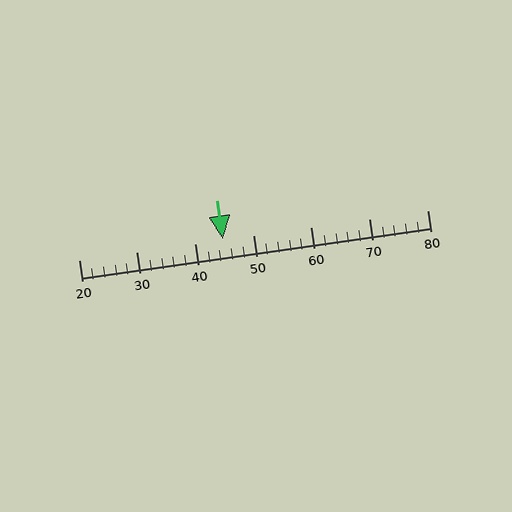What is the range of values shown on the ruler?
The ruler shows values from 20 to 80.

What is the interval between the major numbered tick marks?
The major tick marks are spaced 10 units apart.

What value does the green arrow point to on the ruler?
The green arrow points to approximately 45.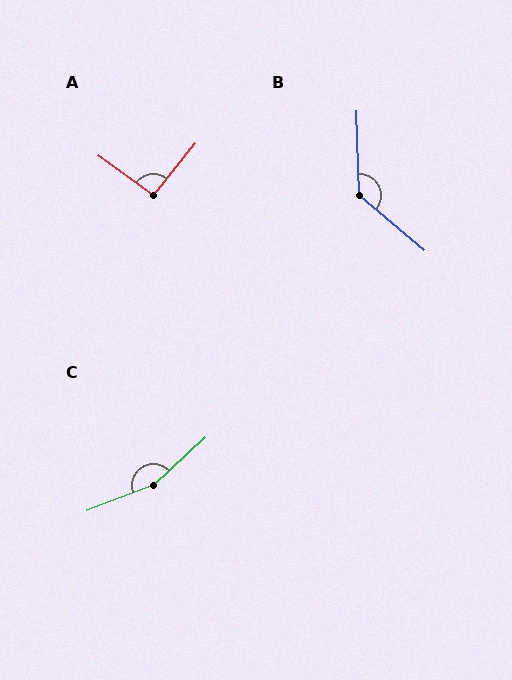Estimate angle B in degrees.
Approximately 132 degrees.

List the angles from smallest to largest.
A (93°), B (132°), C (159°).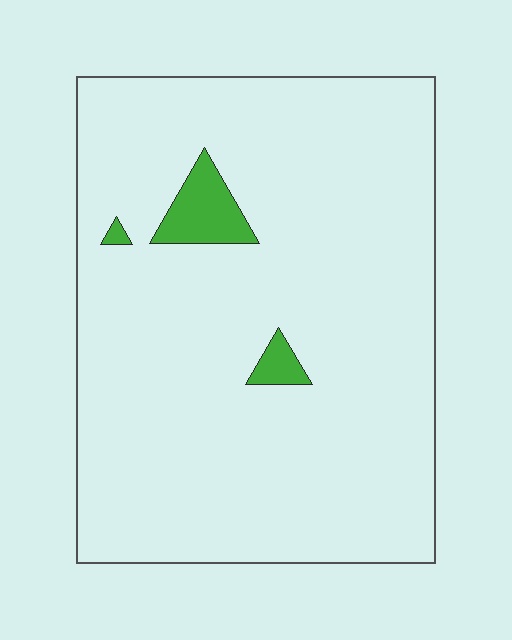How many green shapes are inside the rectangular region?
3.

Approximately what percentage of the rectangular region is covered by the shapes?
Approximately 5%.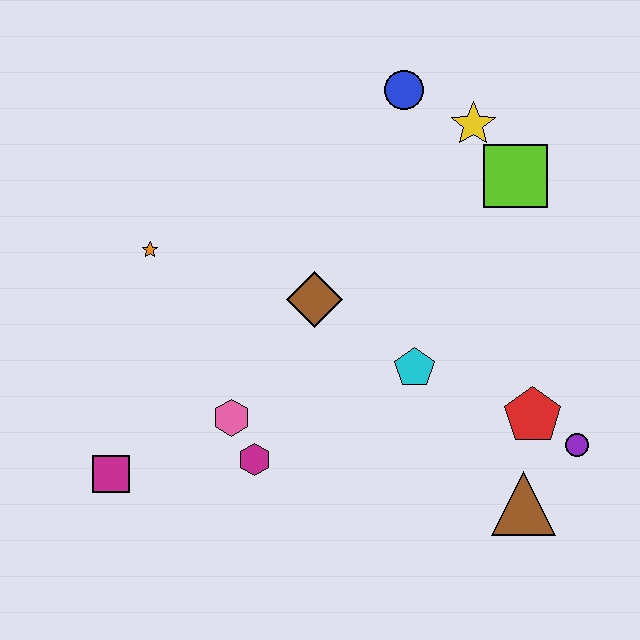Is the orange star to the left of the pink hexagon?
Yes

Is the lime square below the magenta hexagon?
No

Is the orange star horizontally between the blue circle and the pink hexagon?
No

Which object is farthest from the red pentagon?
The magenta square is farthest from the red pentagon.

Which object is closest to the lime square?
The yellow star is closest to the lime square.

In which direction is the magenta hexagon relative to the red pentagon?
The magenta hexagon is to the left of the red pentagon.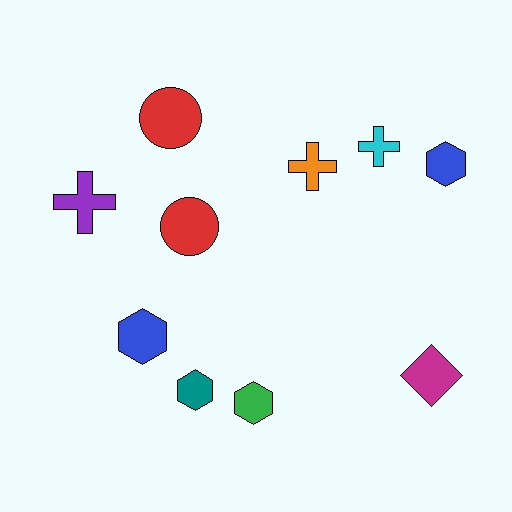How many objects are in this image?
There are 10 objects.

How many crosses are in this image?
There are 3 crosses.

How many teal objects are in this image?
There is 1 teal object.